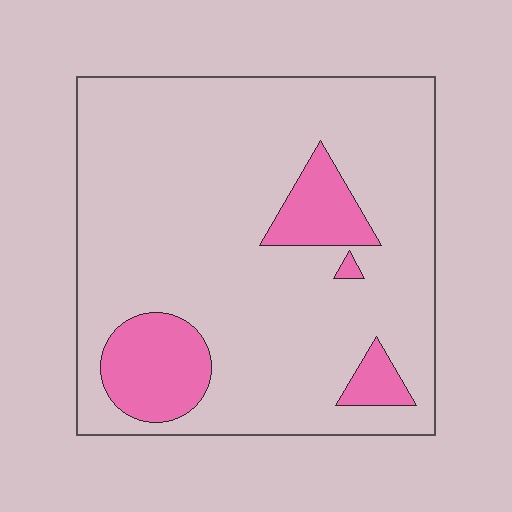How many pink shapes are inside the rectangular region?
4.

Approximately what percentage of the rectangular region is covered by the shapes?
Approximately 15%.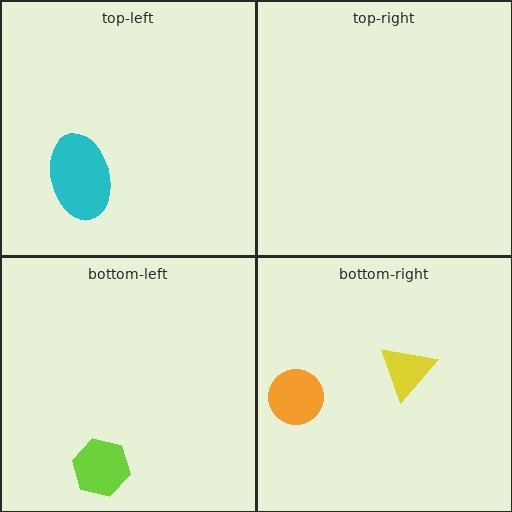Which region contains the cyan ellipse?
The top-left region.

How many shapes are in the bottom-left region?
1.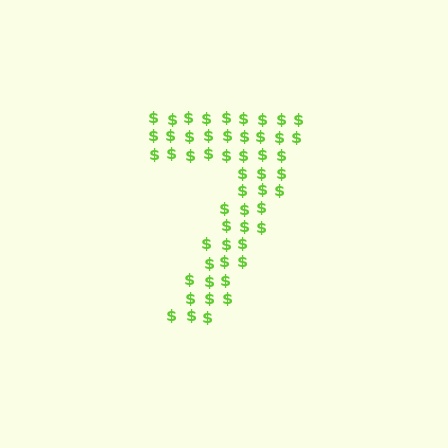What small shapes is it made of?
It is made of small dollar signs.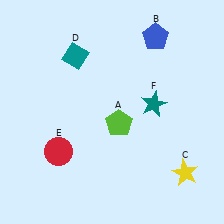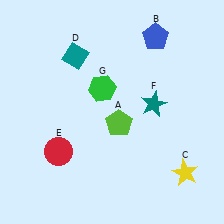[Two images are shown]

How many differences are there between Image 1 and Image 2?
There is 1 difference between the two images.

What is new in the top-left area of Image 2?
A green hexagon (G) was added in the top-left area of Image 2.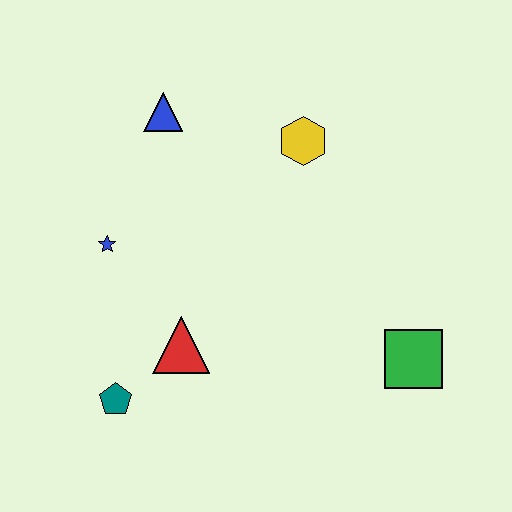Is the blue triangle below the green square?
No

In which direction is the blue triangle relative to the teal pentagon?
The blue triangle is above the teal pentagon.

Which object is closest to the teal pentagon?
The red triangle is closest to the teal pentagon.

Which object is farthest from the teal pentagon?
The yellow hexagon is farthest from the teal pentagon.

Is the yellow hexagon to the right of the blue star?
Yes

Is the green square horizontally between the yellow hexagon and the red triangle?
No